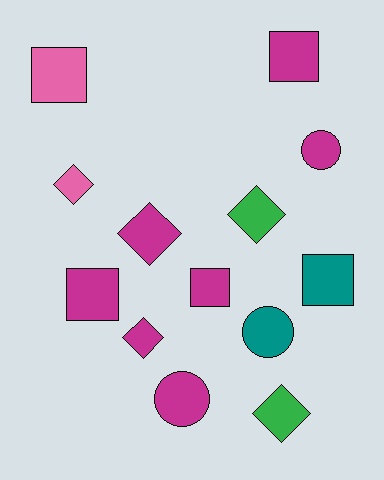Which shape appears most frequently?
Diamond, with 5 objects.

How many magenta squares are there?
There are 3 magenta squares.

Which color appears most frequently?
Magenta, with 7 objects.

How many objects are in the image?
There are 13 objects.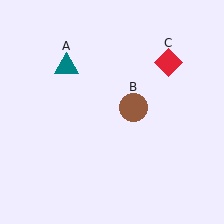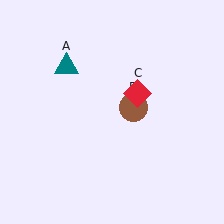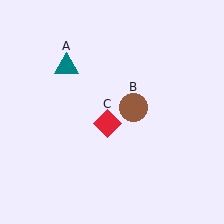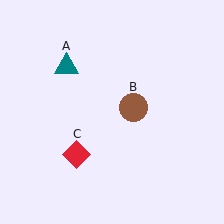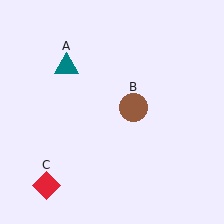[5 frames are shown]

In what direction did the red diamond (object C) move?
The red diamond (object C) moved down and to the left.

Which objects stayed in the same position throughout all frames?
Teal triangle (object A) and brown circle (object B) remained stationary.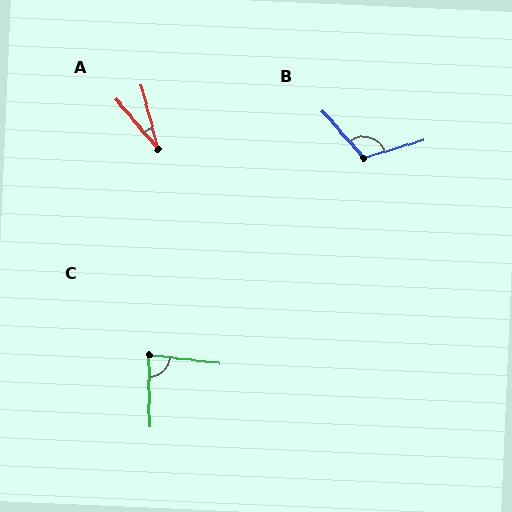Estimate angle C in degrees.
Approximately 83 degrees.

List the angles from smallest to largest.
A (26°), C (83°), B (115°).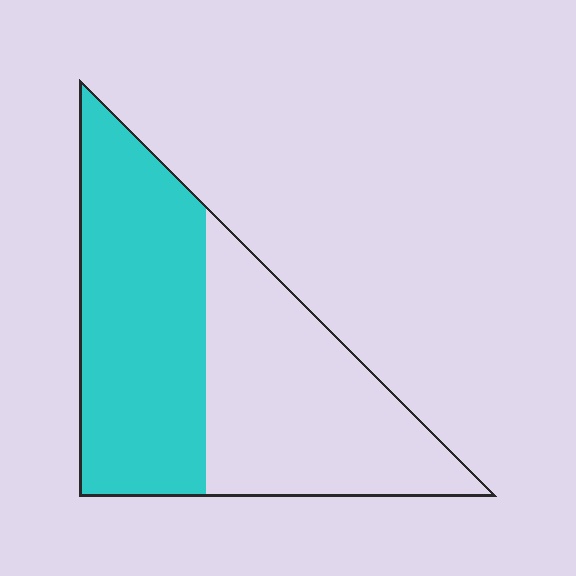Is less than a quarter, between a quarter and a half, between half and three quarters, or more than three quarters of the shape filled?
Between half and three quarters.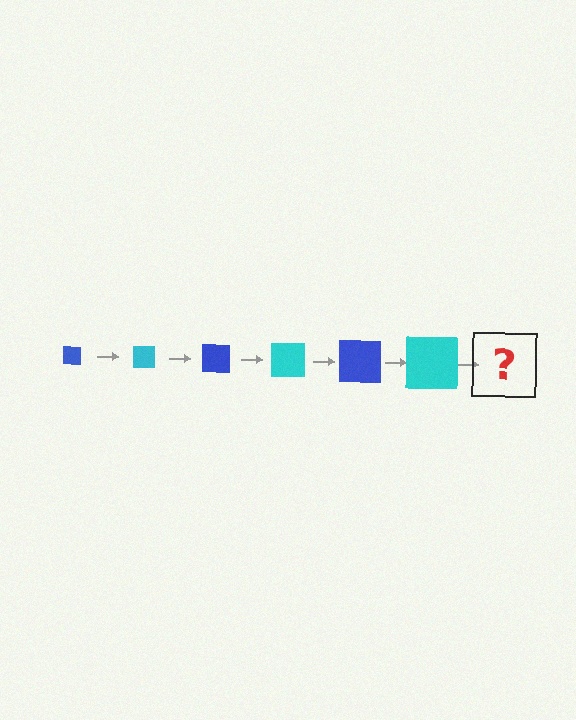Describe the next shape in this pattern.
It should be a blue square, larger than the previous one.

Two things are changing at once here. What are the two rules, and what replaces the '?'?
The two rules are that the square grows larger each step and the color cycles through blue and cyan. The '?' should be a blue square, larger than the previous one.